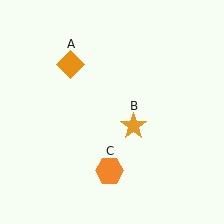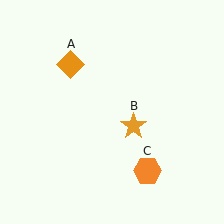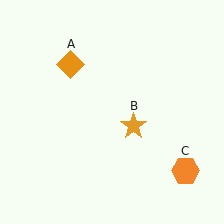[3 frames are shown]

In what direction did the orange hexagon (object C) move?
The orange hexagon (object C) moved right.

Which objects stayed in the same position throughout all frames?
Orange diamond (object A) and orange star (object B) remained stationary.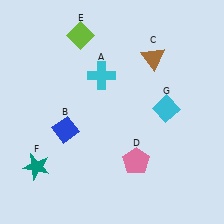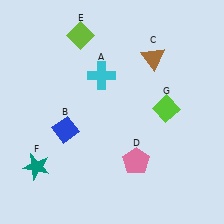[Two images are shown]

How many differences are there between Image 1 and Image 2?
There is 1 difference between the two images.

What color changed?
The diamond (G) changed from cyan in Image 1 to lime in Image 2.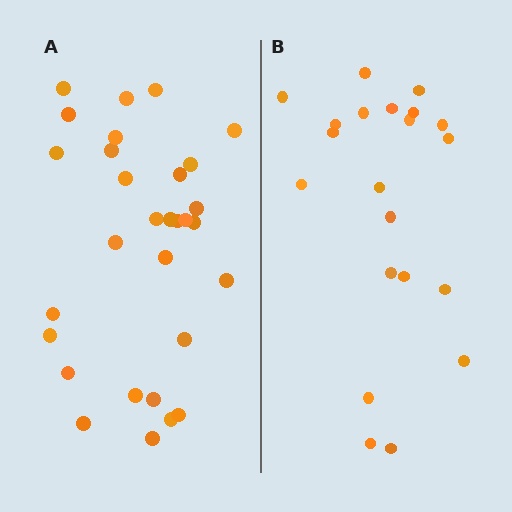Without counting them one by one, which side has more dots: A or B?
Region A (the left region) has more dots.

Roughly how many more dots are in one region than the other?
Region A has roughly 8 or so more dots than region B.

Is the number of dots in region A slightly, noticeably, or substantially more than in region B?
Region A has noticeably more, but not dramatically so. The ratio is roughly 1.4 to 1.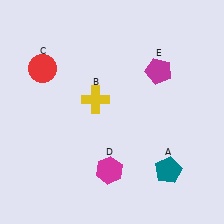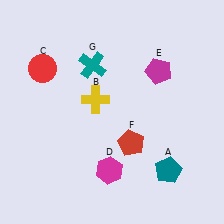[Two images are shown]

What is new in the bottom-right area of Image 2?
A red pentagon (F) was added in the bottom-right area of Image 2.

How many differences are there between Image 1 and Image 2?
There are 2 differences between the two images.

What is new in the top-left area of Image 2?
A teal cross (G) was added in the top-left area of Image 2.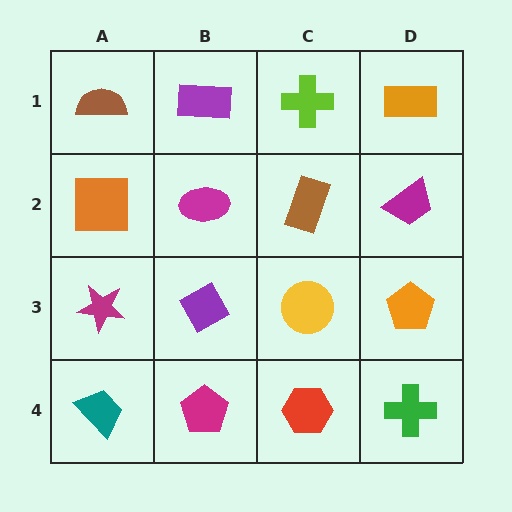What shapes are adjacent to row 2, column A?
A brown semicircle (row 1, column A), a magenta star (row 3, column A), a magenta ellipse (row 2, column B).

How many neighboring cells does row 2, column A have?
3.